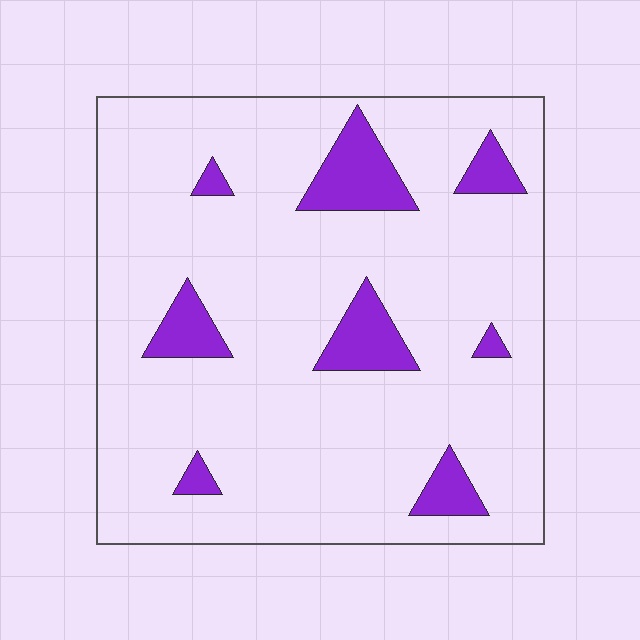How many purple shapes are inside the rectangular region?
8.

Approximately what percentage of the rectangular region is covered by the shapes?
Approximately 10%.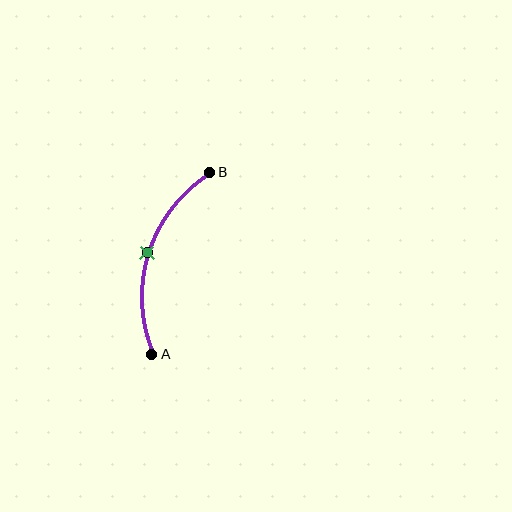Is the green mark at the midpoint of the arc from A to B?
Yes. The green mark lies on the arc at equal arc-length from both A and B — it is the arc midpoint.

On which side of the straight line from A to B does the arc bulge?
The arc bulges to the left of the straight line connecting A and B.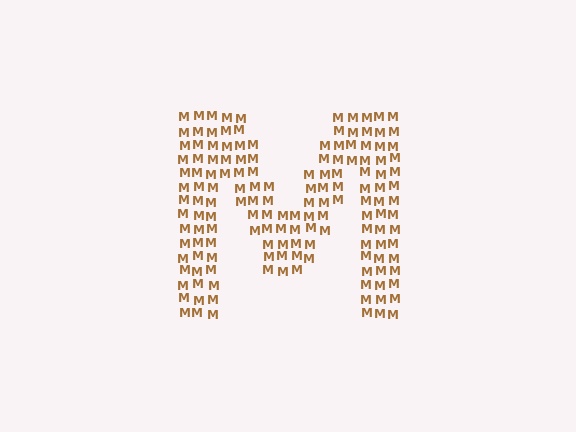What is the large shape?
The large shape is the letter M.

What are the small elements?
The small elements are letter M's.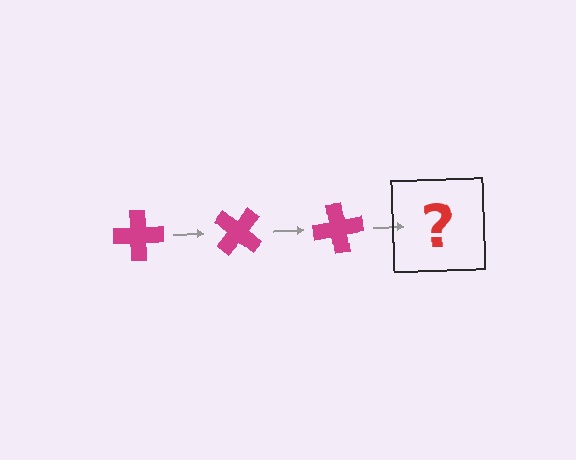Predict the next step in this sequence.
The next step is a magenta cross rotated 120 degrees.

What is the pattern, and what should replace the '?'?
The pattern is that the cross rotates 40 degrees each step. The '?' should be a magenta cross rotated 120 degrees.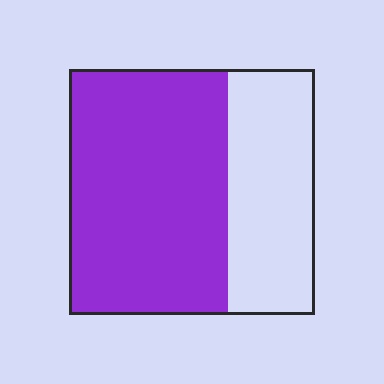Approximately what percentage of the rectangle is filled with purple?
Approximately 65%.